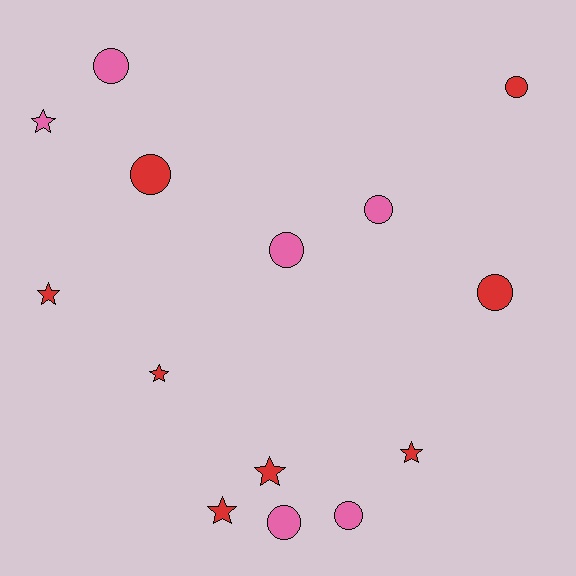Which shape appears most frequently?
Circle, with 8 objects.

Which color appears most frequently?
Red, with 8 objects.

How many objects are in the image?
There are 14 objects.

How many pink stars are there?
There is 1 pink star.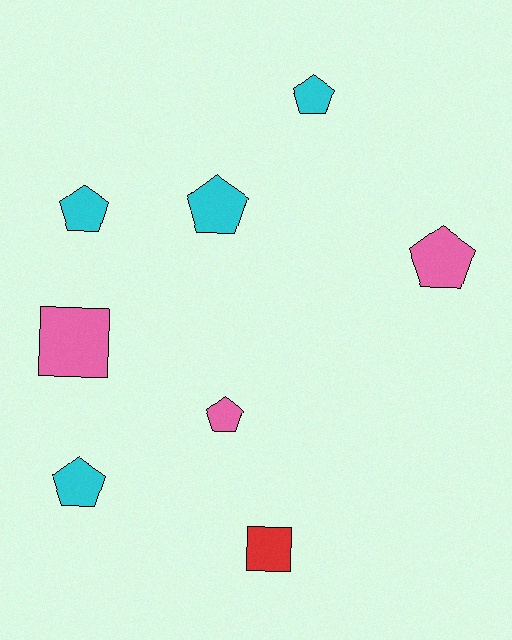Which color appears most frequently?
Cyan, with 4 objects.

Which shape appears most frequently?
Pentagon, with 6 objects.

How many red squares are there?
There is 1 red square.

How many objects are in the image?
There are 8 objects.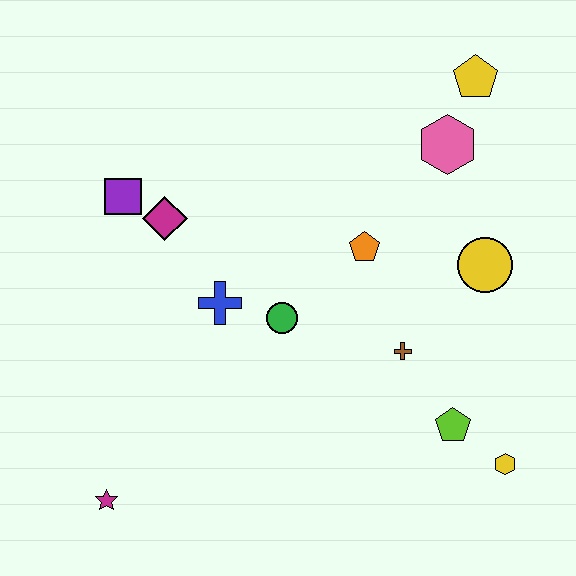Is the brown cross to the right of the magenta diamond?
Yes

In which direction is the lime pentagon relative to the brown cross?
The lime pentagon is below the brown cross.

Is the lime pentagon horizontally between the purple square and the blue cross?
No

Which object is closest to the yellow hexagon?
The lime pentagon is closest to the yellow hexagon.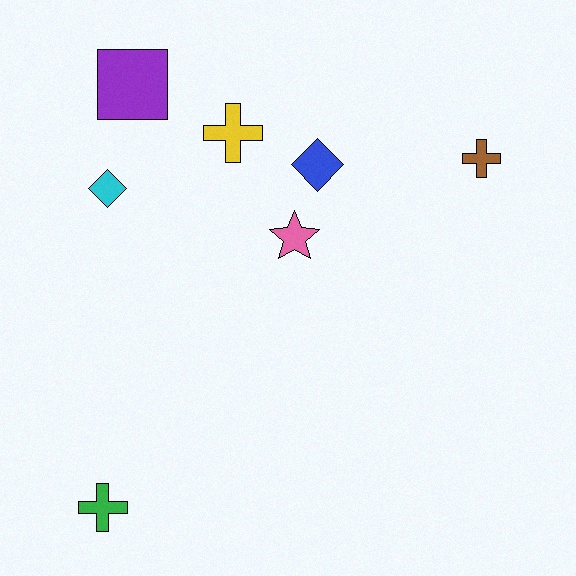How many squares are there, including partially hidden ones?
There is 1 square.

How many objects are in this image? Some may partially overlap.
There are 7 objects.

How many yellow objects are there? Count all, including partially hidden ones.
There is 1 yellow object.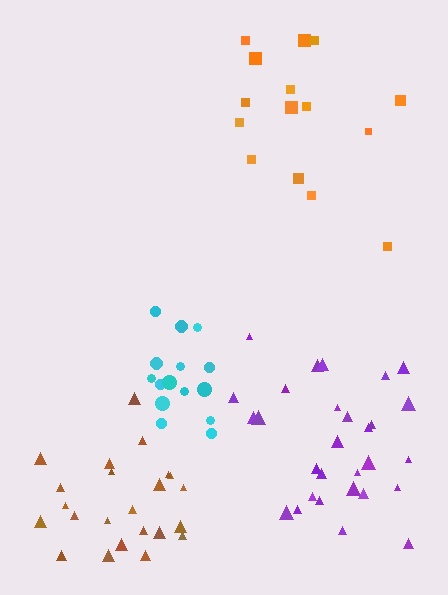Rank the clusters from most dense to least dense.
brown, cyan, purple, orange.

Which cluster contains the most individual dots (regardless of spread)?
Purple (29).